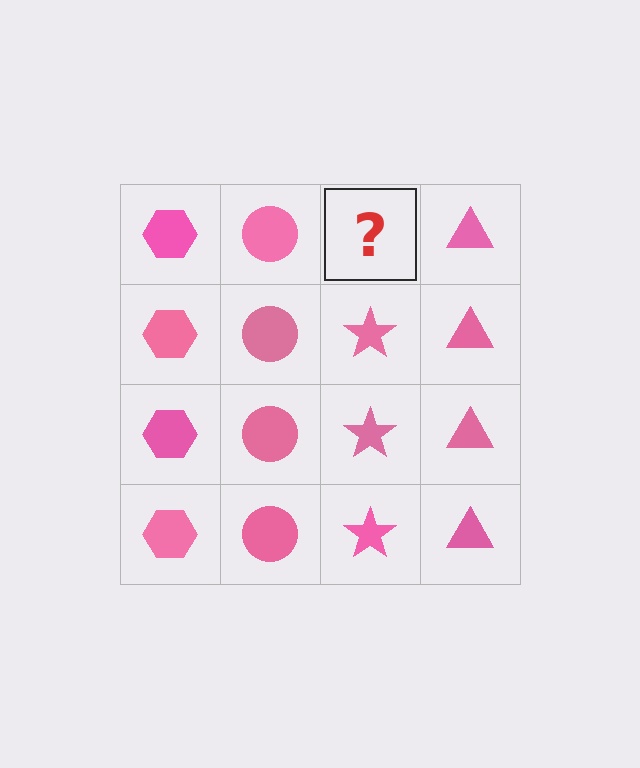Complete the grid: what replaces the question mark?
The question mark should be replaced with a pink star.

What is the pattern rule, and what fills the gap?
The rule is that each column has a consistent shape. The gap should be filled with a pink star.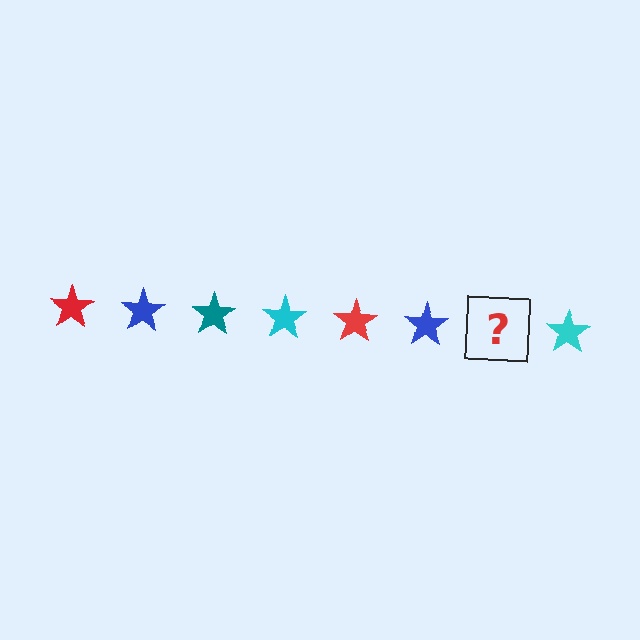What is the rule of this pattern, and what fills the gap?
The rule is that the pattern cycles through red, blue, teal, cyan stars. The gap should be filled with a teal star.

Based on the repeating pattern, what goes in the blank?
The blank should be a teal star.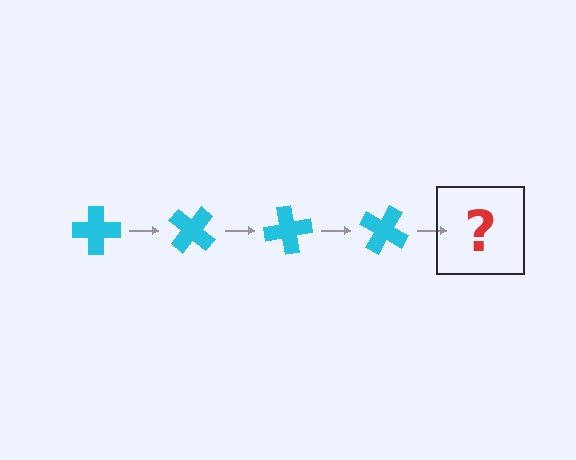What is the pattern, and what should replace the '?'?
The pattern is that the cross rotates 40 degrees each step. The '?' should be a cyan cross rotated 160 degrees.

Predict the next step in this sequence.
The next step is a cyan cross rotated 160 degrees.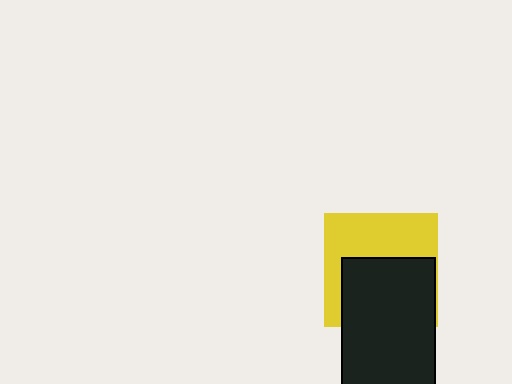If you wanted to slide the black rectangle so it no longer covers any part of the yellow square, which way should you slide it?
Slide it down — that is the most direct way to separate the two shapes.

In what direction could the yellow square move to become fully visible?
The yellow square could move up. That would shift it out from behind the black rectangle entirely.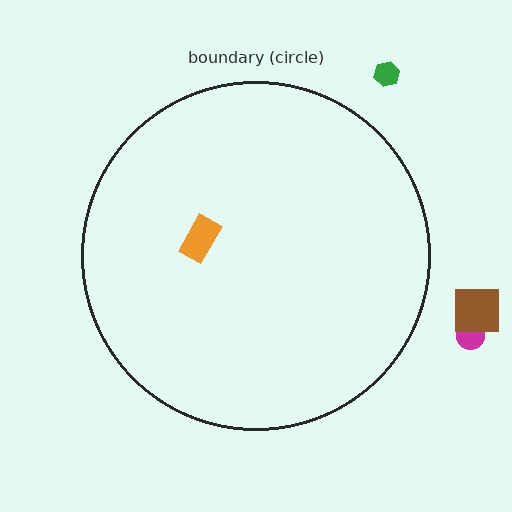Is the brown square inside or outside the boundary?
Outside.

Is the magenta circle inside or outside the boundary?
Outside.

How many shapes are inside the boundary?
1 inside, 3 outside.